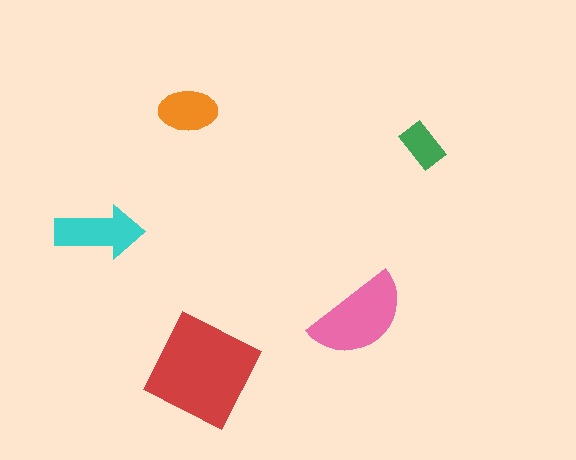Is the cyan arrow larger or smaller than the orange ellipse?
Larger.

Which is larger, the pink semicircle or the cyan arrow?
The pink semicircle.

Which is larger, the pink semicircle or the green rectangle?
The pink semicircle.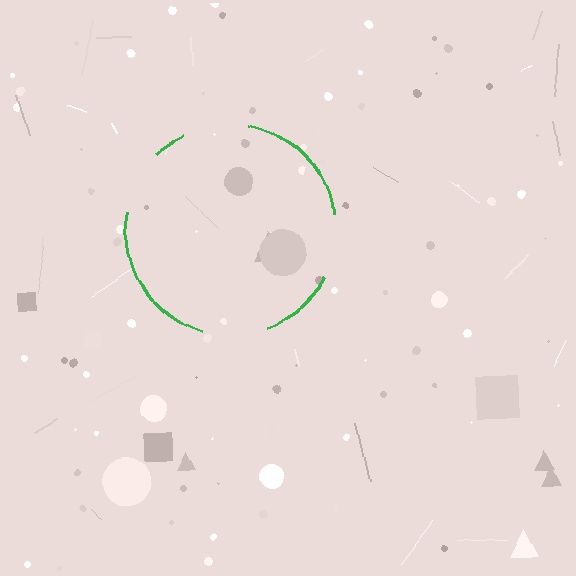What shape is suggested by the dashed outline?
The dashed outline suggests a circle.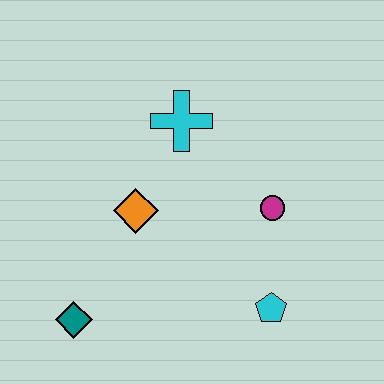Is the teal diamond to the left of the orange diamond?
Yes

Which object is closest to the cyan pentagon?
The magenta circle is closest to the cyan pentagon.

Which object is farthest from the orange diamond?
The cyan pentagon is farthest from the orange diamond.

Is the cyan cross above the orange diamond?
Yes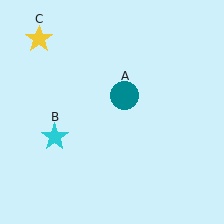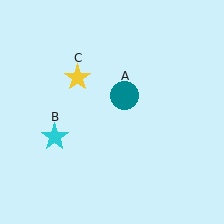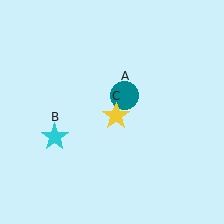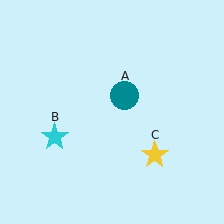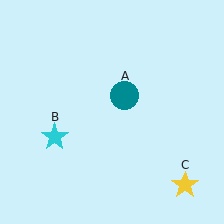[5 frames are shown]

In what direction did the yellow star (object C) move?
The yellow star (object C) moved down and to the right.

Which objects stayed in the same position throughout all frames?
Teal circle (object A) and cyan star (object B) remained stationary.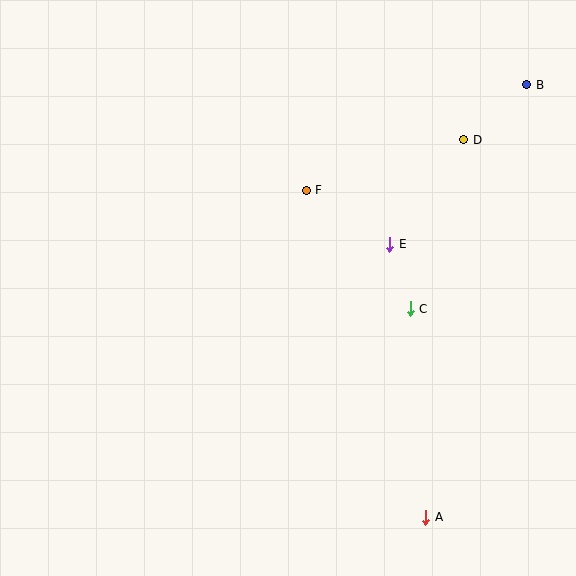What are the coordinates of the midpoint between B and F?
The midpoint between B and F is at (416, 137).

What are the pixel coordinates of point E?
Point E is at (390, 244).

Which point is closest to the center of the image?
Point F at (306, 190) is closest to the center.